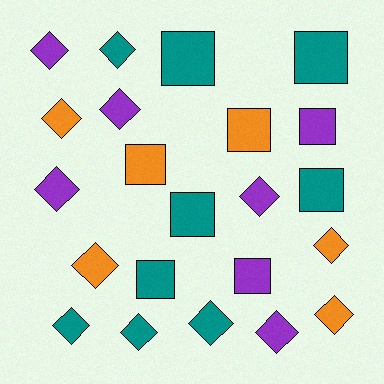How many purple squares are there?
There are 2 purple squares.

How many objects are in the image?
There are 22 objects.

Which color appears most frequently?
Teal, with 9 objects.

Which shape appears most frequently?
Diamond, with 13 objects.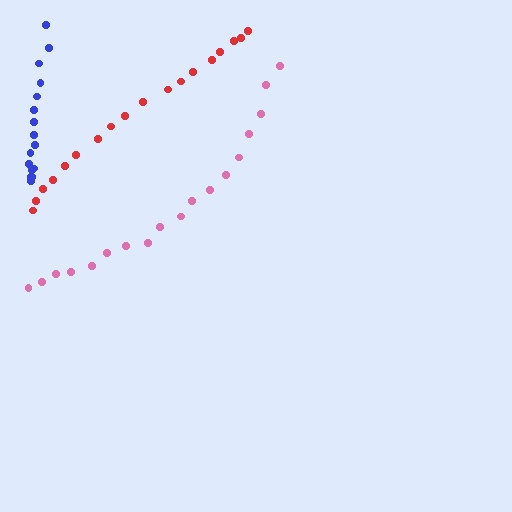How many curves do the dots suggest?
There are 3 distinct paths.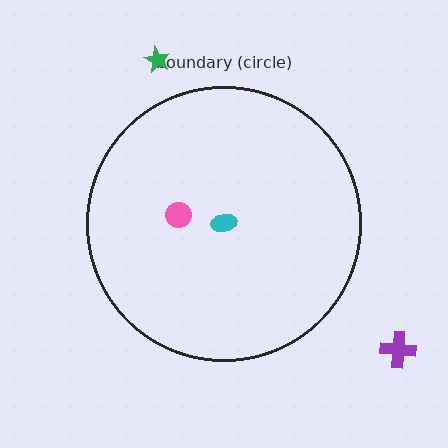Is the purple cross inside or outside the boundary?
Outside.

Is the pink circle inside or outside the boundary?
Inside.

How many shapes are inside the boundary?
2 inside, 2 outside.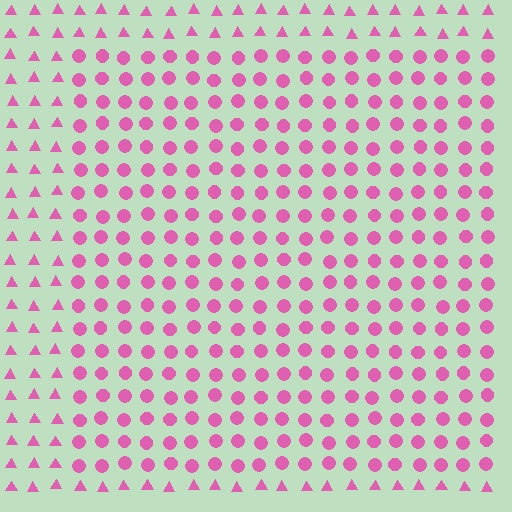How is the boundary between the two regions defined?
The boundary is defined by a change in element shape: circles inside vs. triangles outside. All elements share the same color and spacing.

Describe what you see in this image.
The image is filled with small pink elements arranged in a uniform grid. A rectangle-shaped region contains circles, while the surrounding area contains triangles. The boundary is defined purely by the change in element shape.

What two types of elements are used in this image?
The image uses circles inside the rectangle region and triangles outside it.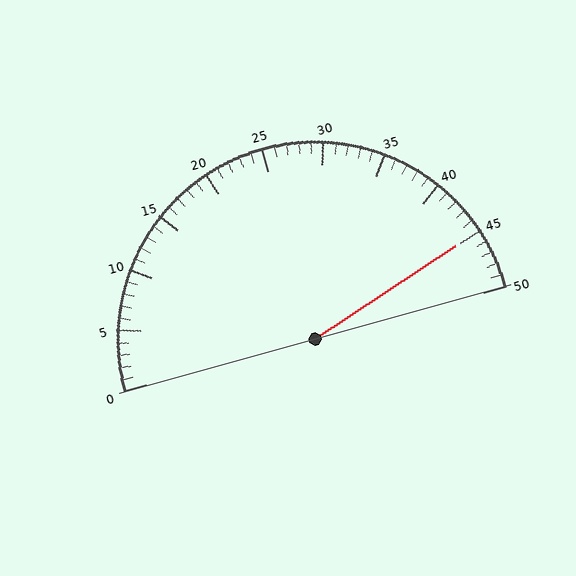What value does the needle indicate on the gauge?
The needle indicates approximately 45.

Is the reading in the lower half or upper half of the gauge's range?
The reading is in the upper half of the range (0 to 50).